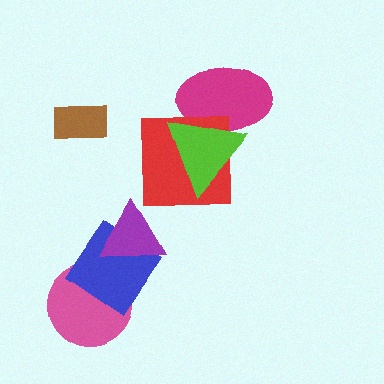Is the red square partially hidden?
Yes, it is partially covered by another shape.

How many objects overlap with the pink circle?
1 object overlaps with the pink circle.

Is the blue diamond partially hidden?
Yes, it is partially covered by another shape.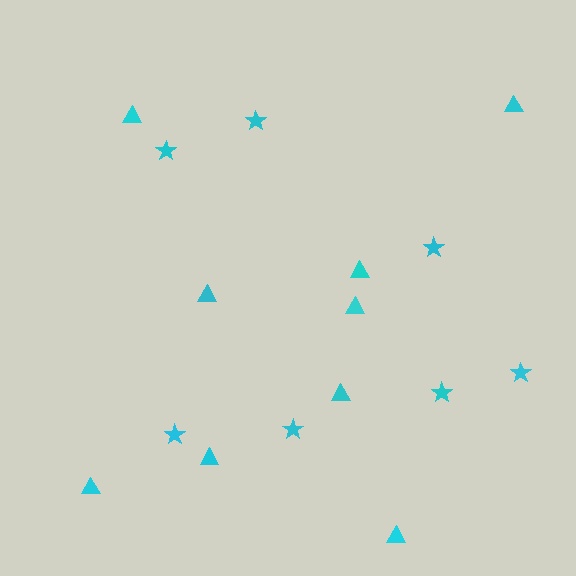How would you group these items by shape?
There are 2 groups: one group of stars (7) and one group of triangles (9).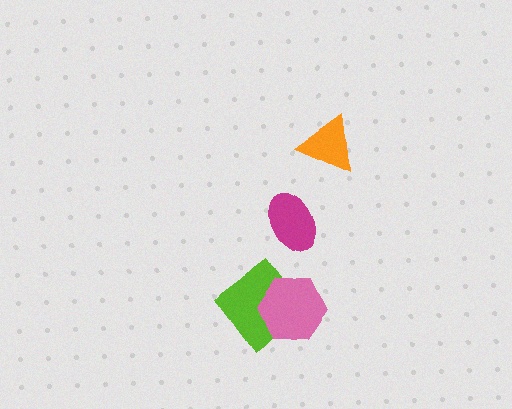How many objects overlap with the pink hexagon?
1 object overlaps with the pink hexagon.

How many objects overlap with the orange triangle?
0 objects overlap with the orange triangle.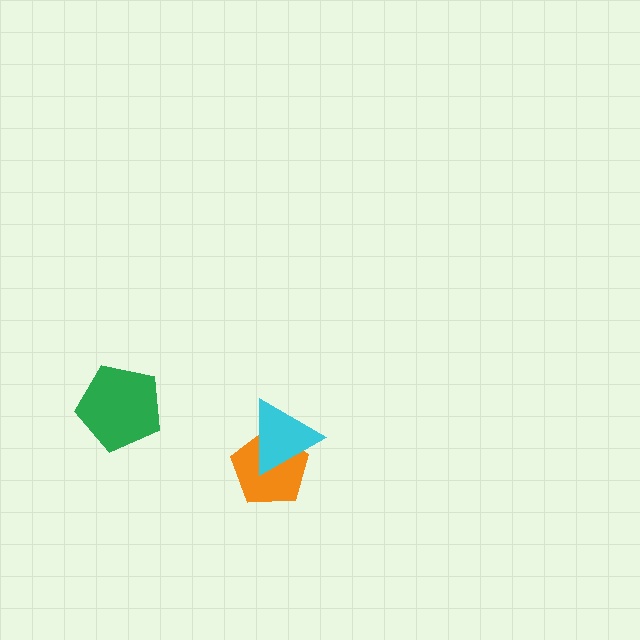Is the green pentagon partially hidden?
No, no other shape covers it.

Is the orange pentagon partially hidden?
Yes, it is partially covered by another shape.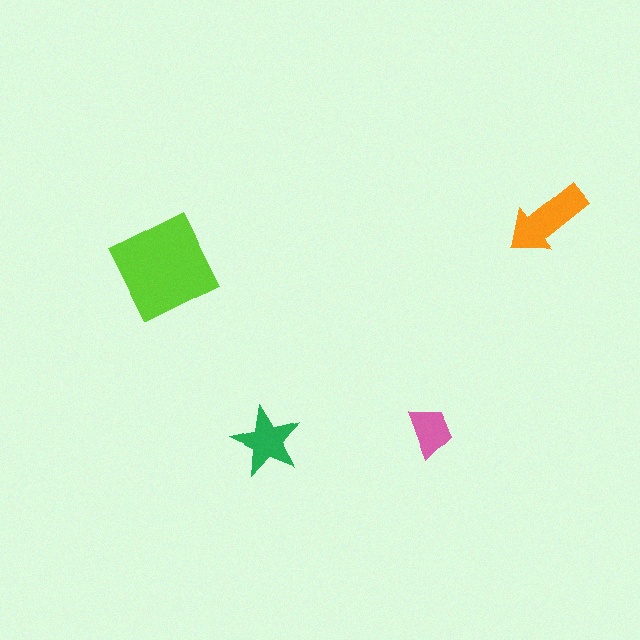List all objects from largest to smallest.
The lime diamond, the orange arrow, the green star, the pink trapezoid.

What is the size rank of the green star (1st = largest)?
3rd.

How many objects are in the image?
There are 4 objects in the image.